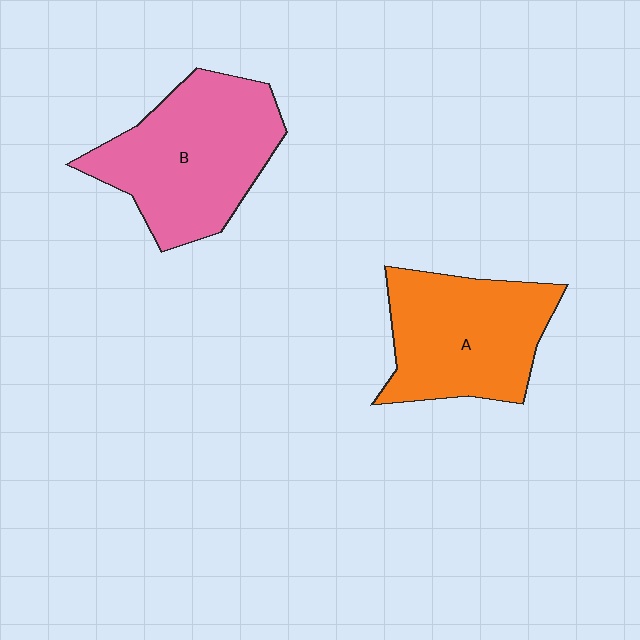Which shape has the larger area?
Shape B (pink).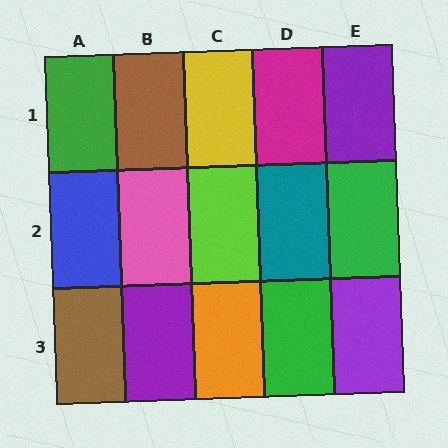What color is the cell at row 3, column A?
Brown.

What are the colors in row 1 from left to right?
Green, brown, yellow, magenta, purple.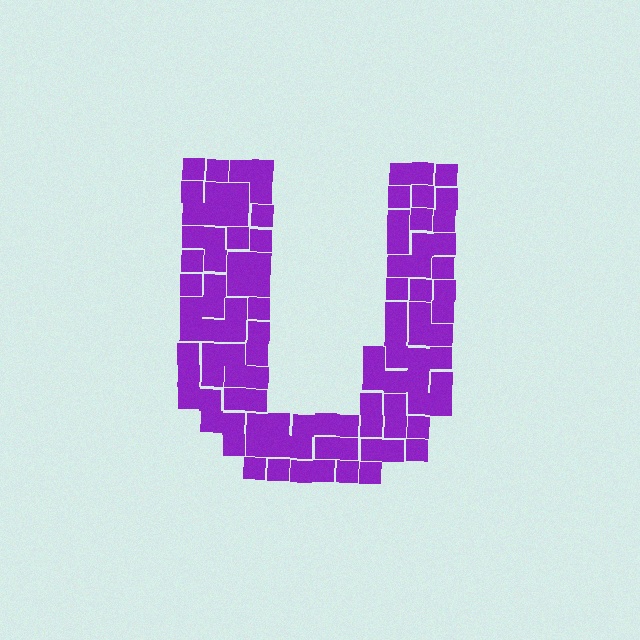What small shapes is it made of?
It is made of small squares.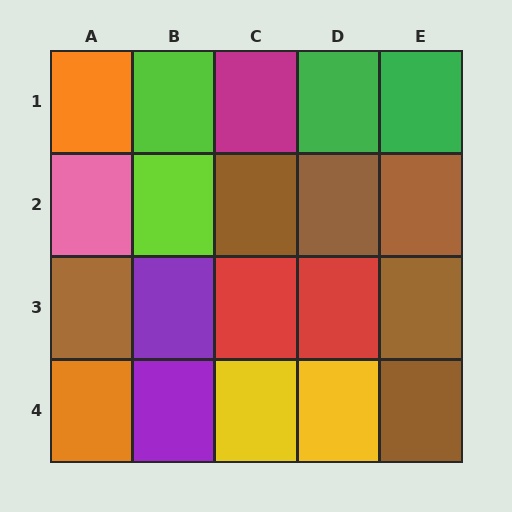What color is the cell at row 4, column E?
Brown.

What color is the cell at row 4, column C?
Yellow.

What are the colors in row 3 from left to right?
Brown, purple, red, red, brown.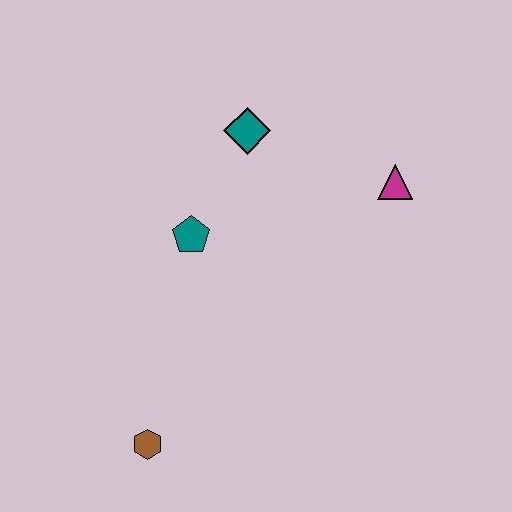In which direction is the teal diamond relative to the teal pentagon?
The teal diamond is above the teal pentagon.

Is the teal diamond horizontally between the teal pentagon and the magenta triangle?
Yes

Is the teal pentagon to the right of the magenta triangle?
No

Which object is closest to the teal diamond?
The teal pentagon is closest to the teal diamond.